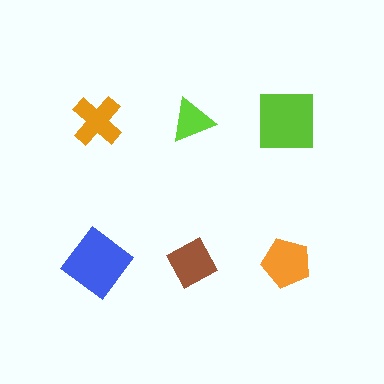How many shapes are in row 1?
3 shapes.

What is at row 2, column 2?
A brown diamond.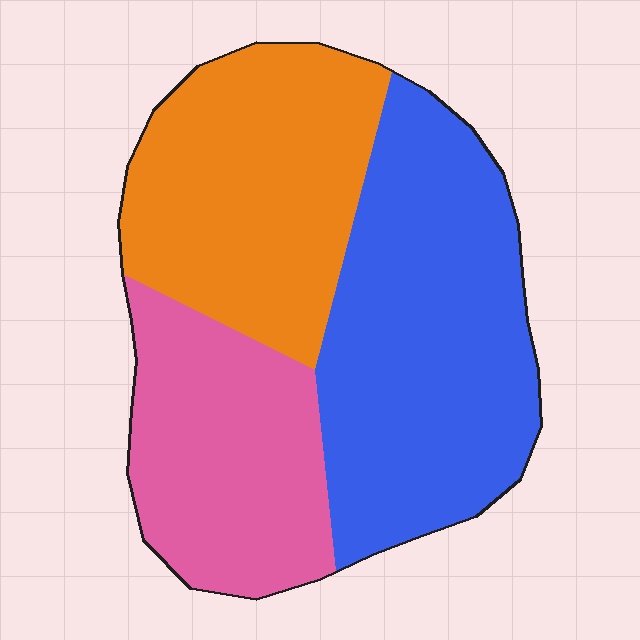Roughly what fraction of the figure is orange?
Orange covers about 30% of the figure.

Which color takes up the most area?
Blue, at roughly 40%.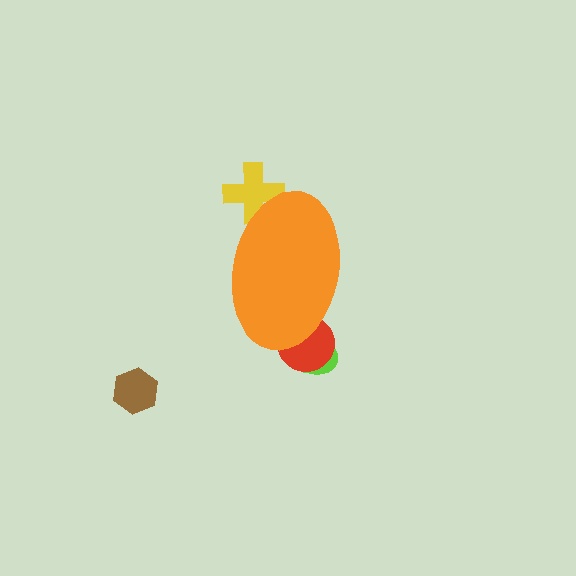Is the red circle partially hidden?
Yes, the red circle is partially hidden behind the orange ellipse.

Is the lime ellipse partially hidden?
Yes, the lime ellipse is partially hidden behind the orange ellipse.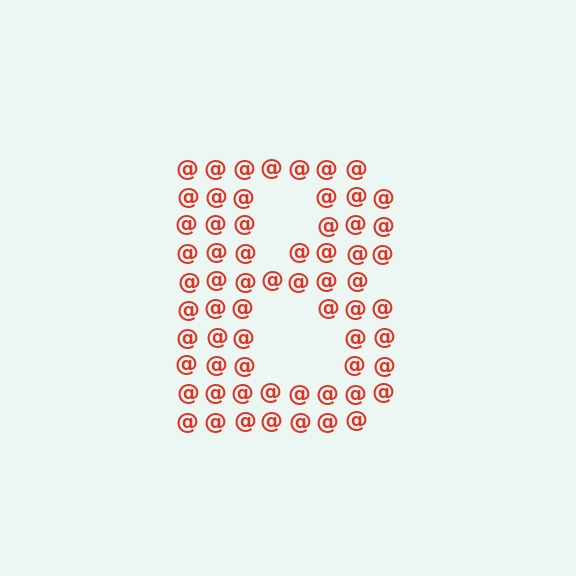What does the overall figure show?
The overall figure shows the letter B.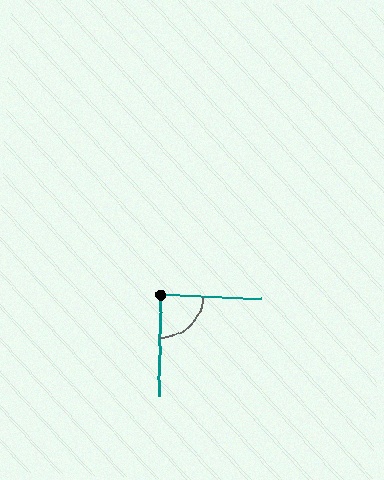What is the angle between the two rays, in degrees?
Approximately 89 degrees.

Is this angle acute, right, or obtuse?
It is approximately a right angle.